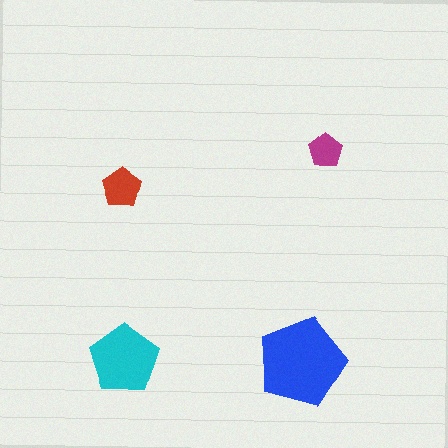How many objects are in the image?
There are 4 objects in the image.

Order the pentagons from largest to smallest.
the blue one, the cyan one, the red one, the magenta one.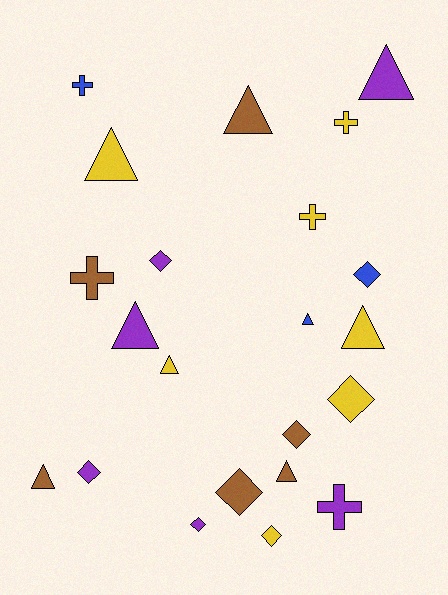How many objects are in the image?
There are 22 objects.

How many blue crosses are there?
There is 1 blue cross.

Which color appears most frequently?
Yellow, with 7 objects.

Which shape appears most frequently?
Triangle, with 9 objects.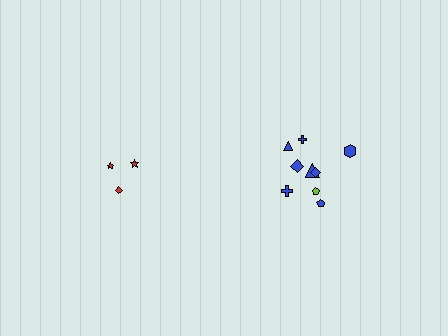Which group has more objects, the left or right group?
The right group.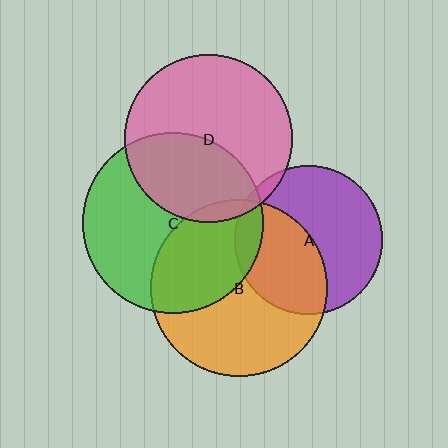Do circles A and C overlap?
Yes.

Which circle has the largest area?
Circle C (green).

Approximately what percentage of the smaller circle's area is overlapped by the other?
Approximately 10%.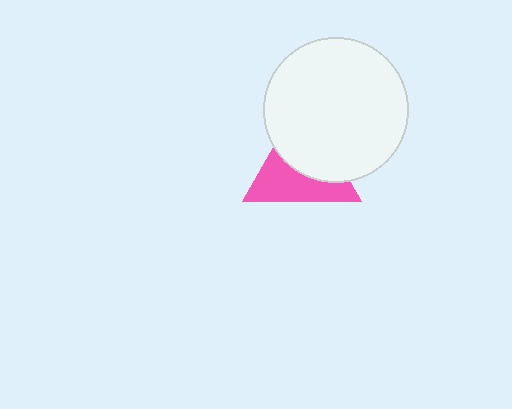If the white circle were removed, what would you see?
You would see the complete pink triangle.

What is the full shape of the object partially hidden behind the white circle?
The partially hidden object is a pink triangle.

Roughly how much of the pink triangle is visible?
About half of it is visible (roughly 49%).